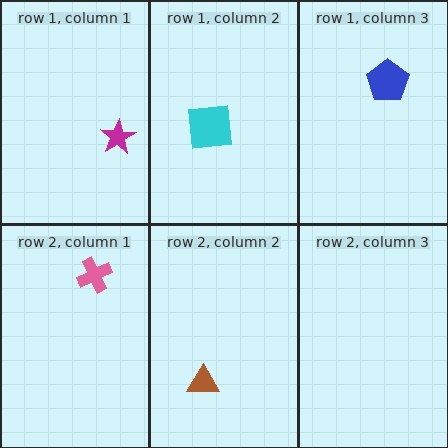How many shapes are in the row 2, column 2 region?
1.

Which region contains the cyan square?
The row 1, column 2 region.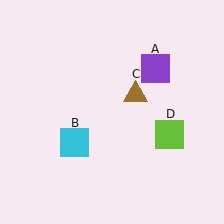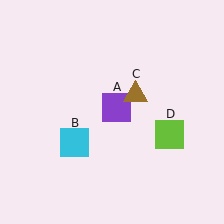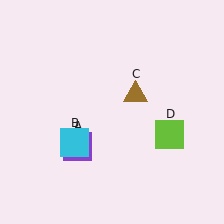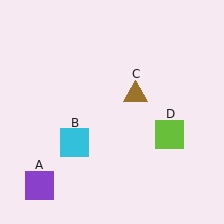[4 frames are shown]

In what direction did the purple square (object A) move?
The purple square (object A) moved down and to the left.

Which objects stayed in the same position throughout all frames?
Cyan square (object B) and brown triangle (object C) and lime square (object D) remained stationary.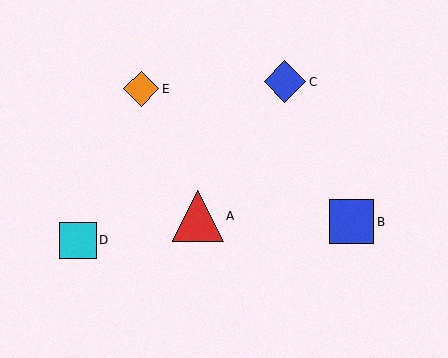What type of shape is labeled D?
Shape D is a cyan square.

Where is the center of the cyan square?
The center of the cyan square is at (78, 240).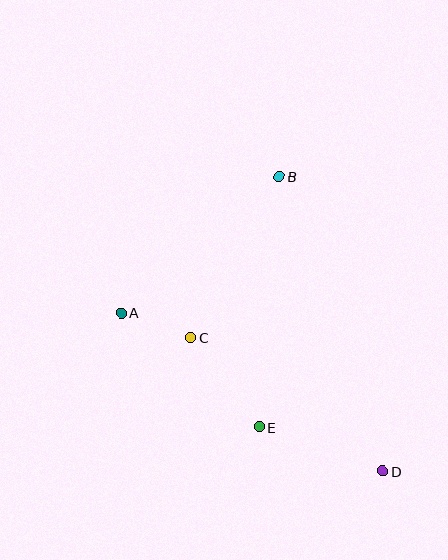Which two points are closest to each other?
Points A and C are closest to each other.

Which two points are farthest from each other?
Points B and D are farthest from each other.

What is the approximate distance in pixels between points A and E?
The distance between A and E is approximately 179 pixels.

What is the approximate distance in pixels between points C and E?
The distance between C and E is approximately 112 pixels.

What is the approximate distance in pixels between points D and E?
The distance between D and E is approximately 131 pixels.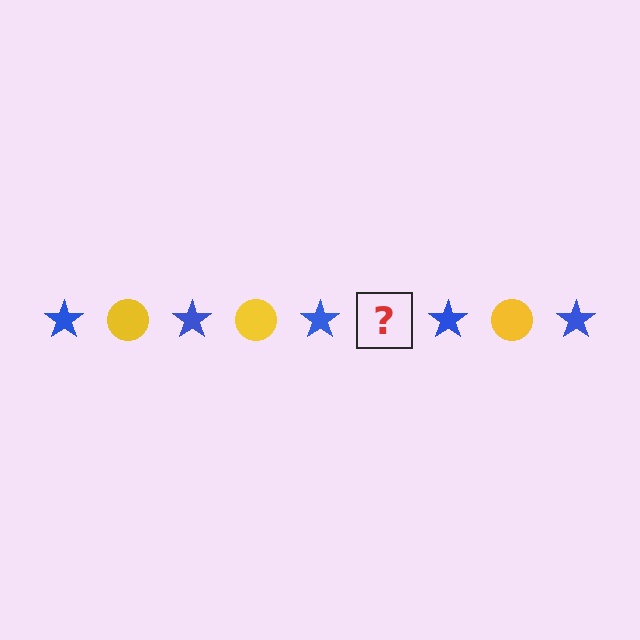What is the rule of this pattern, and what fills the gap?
The rule is that the pattern alternates between blue star and yellow circle. The gap should be filled with a yellow circle.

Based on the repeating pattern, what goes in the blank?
The blank should be a yellow circle.